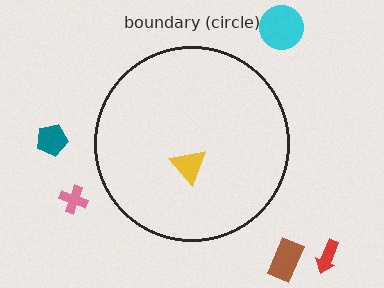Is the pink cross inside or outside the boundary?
Outside.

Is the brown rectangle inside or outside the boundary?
Outside.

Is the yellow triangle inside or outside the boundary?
Inside.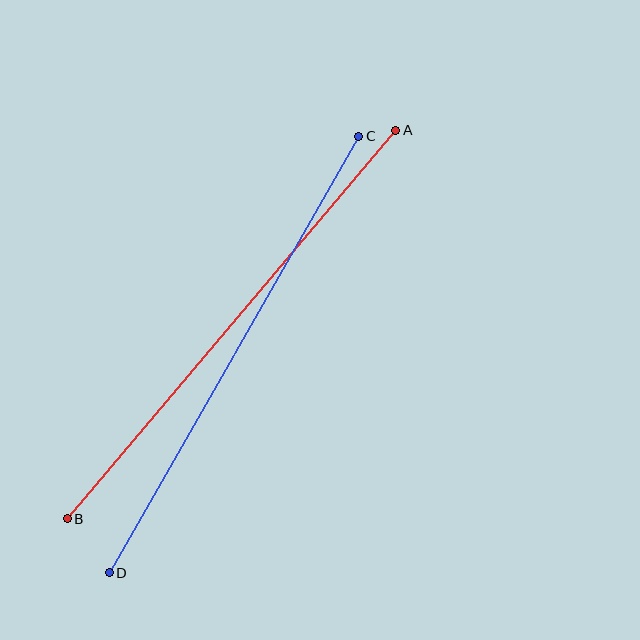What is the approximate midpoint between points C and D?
The midpoint is at approximately (234, 354) pixels.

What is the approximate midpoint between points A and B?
The midpoint is at approximately (232, 324) pixels.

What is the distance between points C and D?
The distance is approximately 503 pixels.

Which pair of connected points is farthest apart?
Points A and B are farthest apart.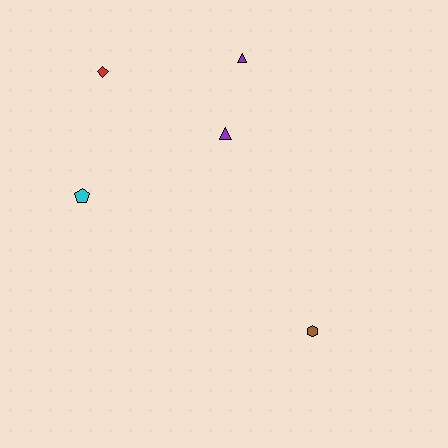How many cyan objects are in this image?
There is 1 cyan object.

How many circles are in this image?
There are no circles.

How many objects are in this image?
There are 5 objects.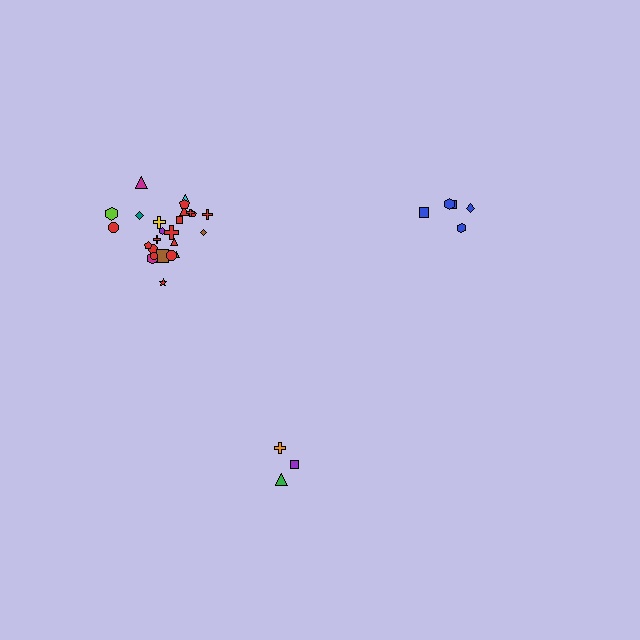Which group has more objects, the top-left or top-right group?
The top-left group.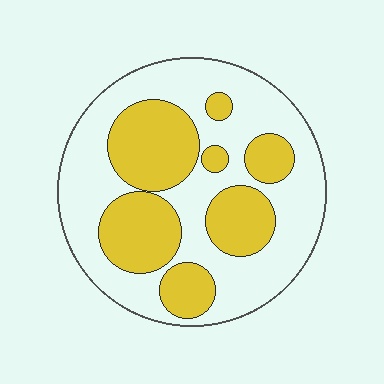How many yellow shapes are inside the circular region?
7.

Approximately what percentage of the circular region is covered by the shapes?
Approximately 40%.